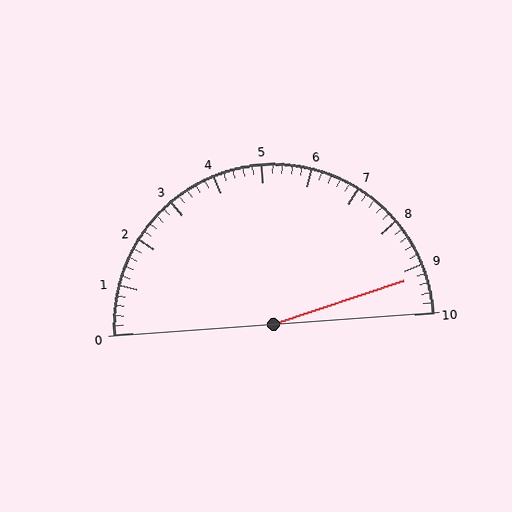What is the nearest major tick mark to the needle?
The nearest major tick mark is 9.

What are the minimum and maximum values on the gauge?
The gauge ranges from 0 to 10.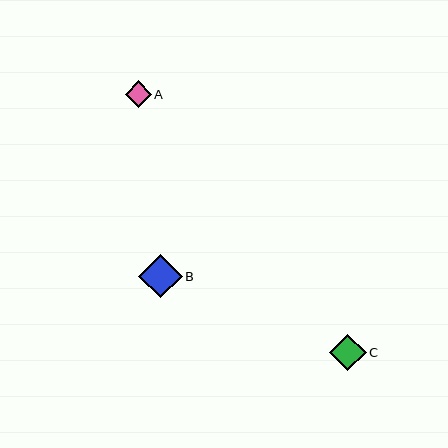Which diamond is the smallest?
Diamond A is the smallest with a size of approximately 26 pixels.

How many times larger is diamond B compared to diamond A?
Diamond B is approximately 1.7 times the size of diamond A.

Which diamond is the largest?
Diamond B is the largest with a size of approximately 43 pixels.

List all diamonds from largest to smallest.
From largest to smallest: B, C, A.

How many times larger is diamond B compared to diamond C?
Diamond B is approximately 1.2 times the size of diamond C.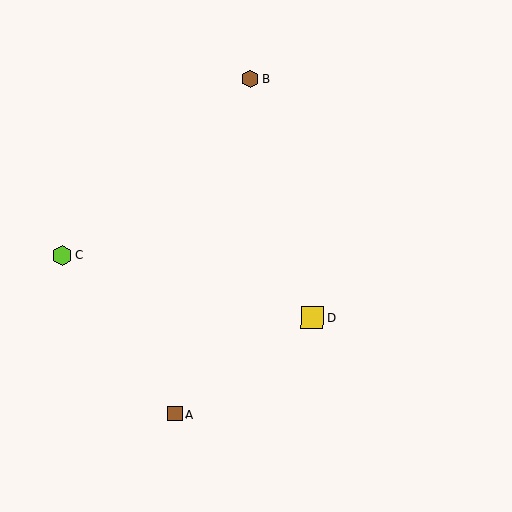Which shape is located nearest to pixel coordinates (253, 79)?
The brown hexagon (labeled B) at (250, 79) is nearest to that location.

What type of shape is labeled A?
Shape A is a brown square.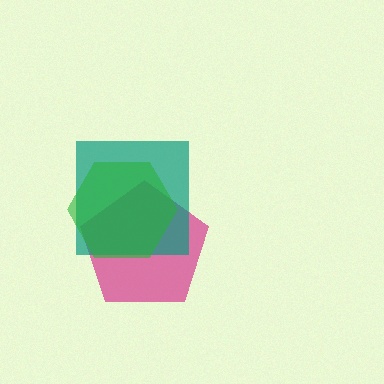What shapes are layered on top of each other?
The layered shapes are: a magenta pentagon, a teal square, a green hexagon.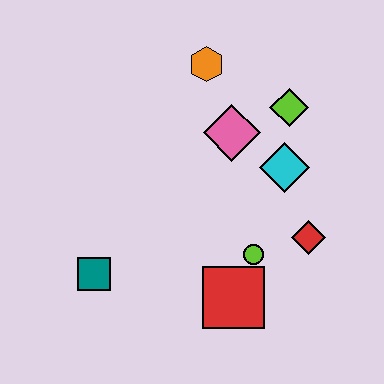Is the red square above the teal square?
No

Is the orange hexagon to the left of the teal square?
No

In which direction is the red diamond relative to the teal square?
The red diamond is to the right of the teal square.